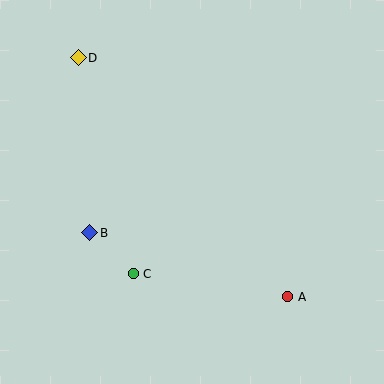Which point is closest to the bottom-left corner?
Point C is closest to the bottom-left corner.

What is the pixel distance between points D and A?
The distance between D and A is 318 pixels.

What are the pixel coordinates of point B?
Point B is at (90, 233).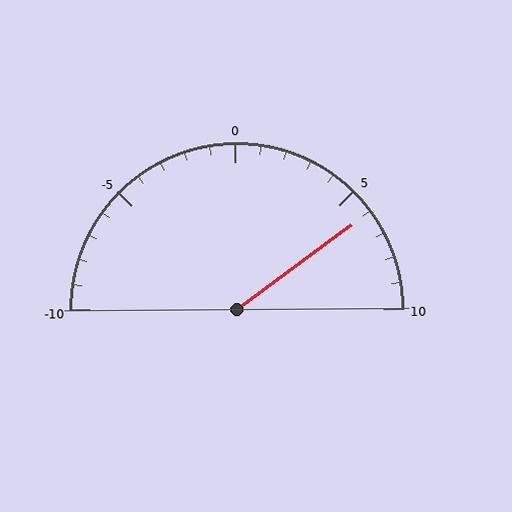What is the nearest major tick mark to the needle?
The nearest major tick mark is 5.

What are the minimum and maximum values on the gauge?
The gauge ranges from -10 to 10.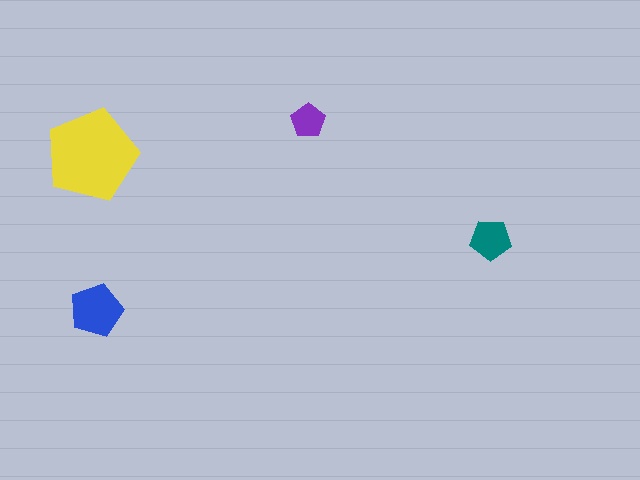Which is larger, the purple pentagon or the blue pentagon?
The blue one.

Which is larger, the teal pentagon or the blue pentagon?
The blue one.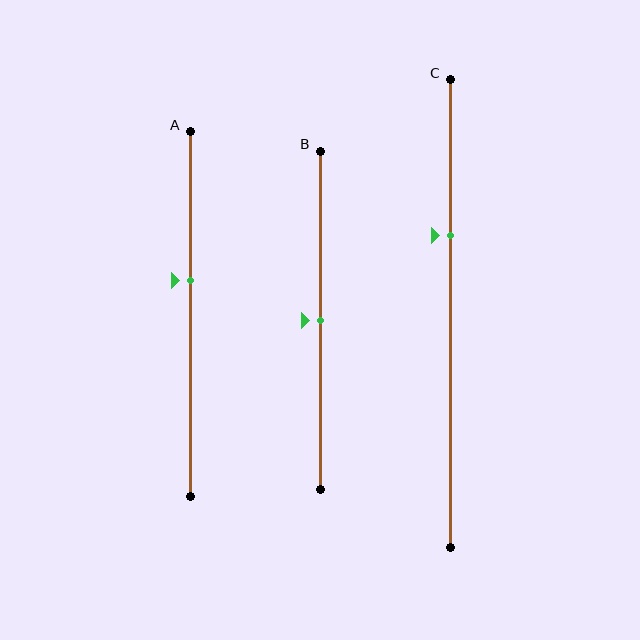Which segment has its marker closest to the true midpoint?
Segment B has its marker closest to the true midpoint.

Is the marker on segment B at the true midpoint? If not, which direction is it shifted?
Yes, the marker on segment B is at the true midpoint.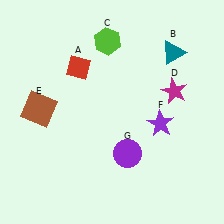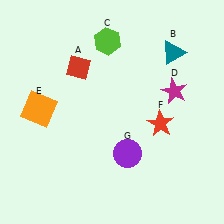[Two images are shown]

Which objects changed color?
E changed from brown to orange. F changed from purple to red.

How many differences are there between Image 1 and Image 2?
There are 2 differences between the two images.